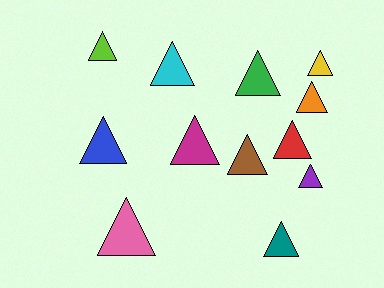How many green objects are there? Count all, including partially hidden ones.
There is 1 green object.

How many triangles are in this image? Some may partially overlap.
There are 12 triangles.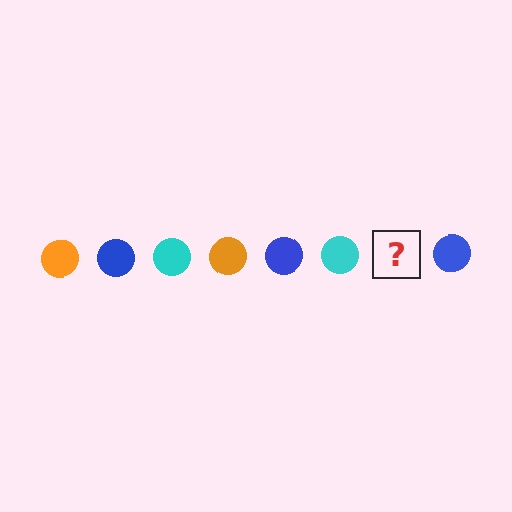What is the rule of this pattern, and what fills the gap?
The rule is that the pattern cycles through orange, blue, cyan circles. The gap should be filled with an orange circle.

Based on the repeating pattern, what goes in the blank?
The blank should be an orange circle.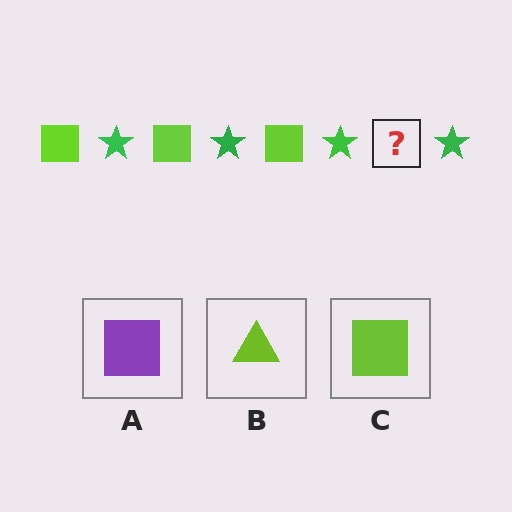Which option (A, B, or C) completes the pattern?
C.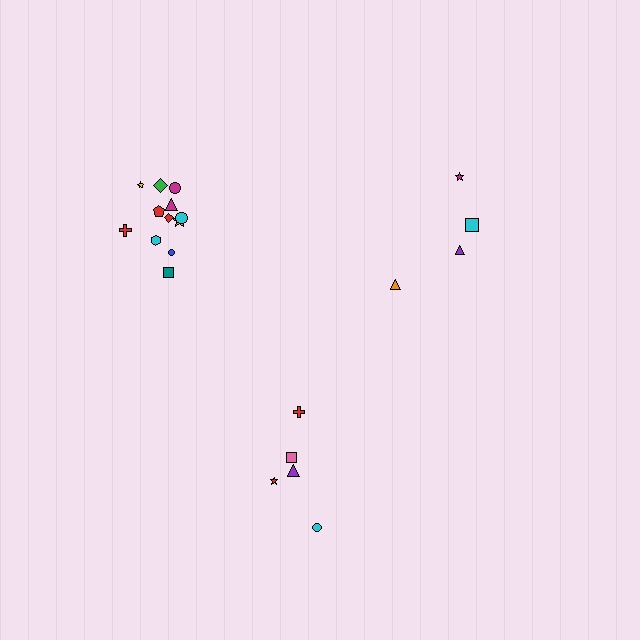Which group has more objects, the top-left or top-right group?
The top-left group.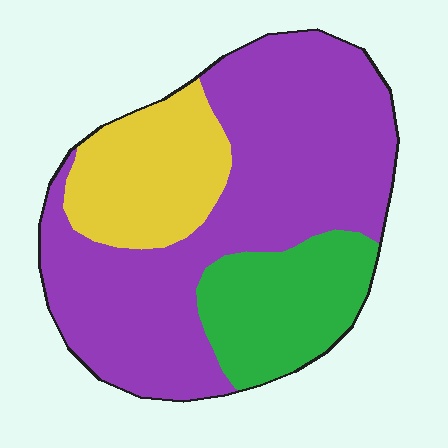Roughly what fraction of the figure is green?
Green takes up about one fifth (1/5) of the figure.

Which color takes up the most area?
Purple, at roughly 60%.